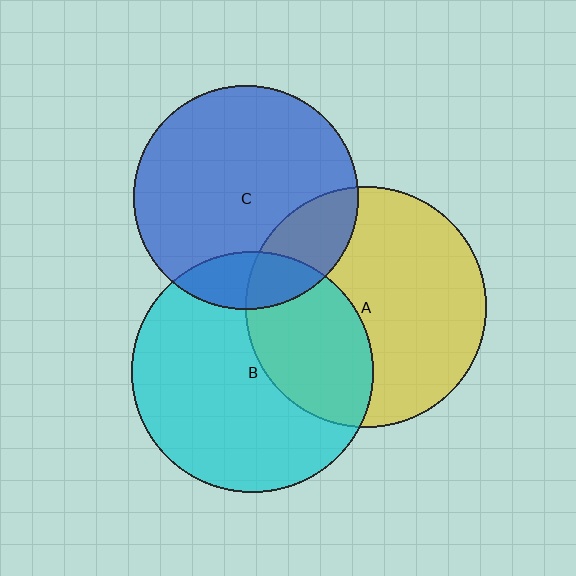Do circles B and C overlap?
Yes.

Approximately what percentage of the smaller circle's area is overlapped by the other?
Approximately 15%.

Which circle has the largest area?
Circle B (cyan).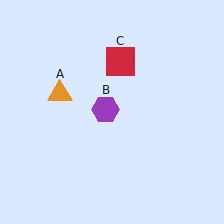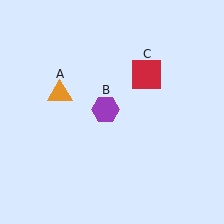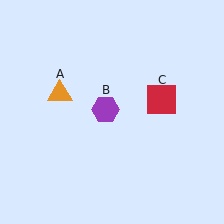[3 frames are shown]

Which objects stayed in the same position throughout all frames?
Orange triangle (object A) and purple hexagon (object B) remained stationary.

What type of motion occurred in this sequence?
The red square (object C) rotated clockwise around the center of the scene.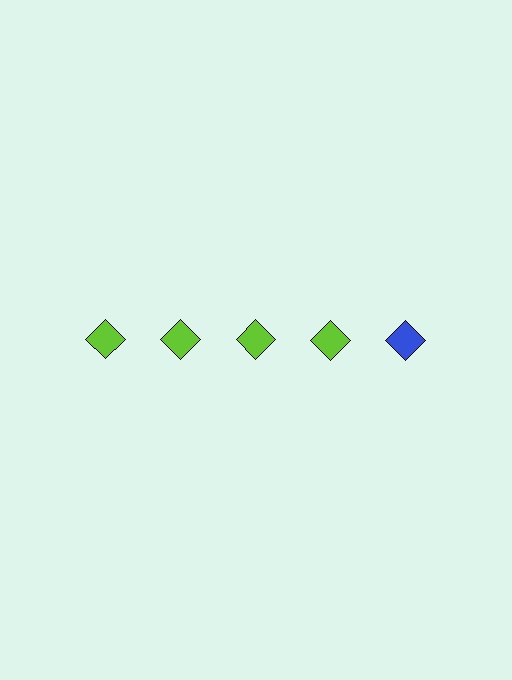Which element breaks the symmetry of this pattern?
The blue diamond in the top row, rightmost column breaks the symmetry. All other shapes are lime diamonds.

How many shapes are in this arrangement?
There are 5 shapes arranged in a grid pattern.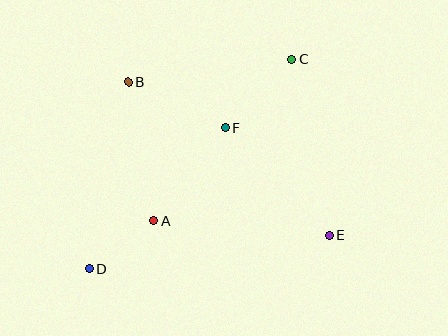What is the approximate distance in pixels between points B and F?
The distance between B and F is approximately 107 pixels.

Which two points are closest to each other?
Points A and D are closest to each other.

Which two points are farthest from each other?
Points C and D are farthest from each other.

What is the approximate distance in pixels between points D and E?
The distance between D and E is approximately 242 pixels.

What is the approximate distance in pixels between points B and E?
The distance between B and E is approximately 252 pixels.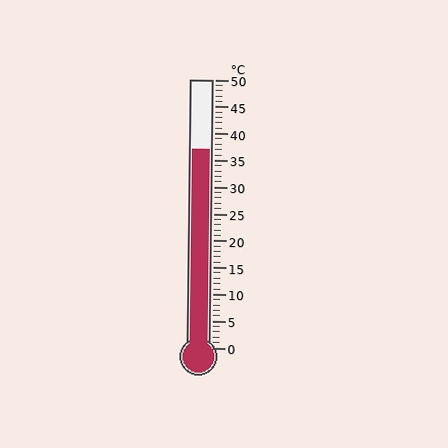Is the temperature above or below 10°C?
The temperature is above 10°C.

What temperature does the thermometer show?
The thermometer shows approximately 37°C.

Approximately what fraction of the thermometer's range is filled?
The thermometer is filled to approximately 75% of its range.